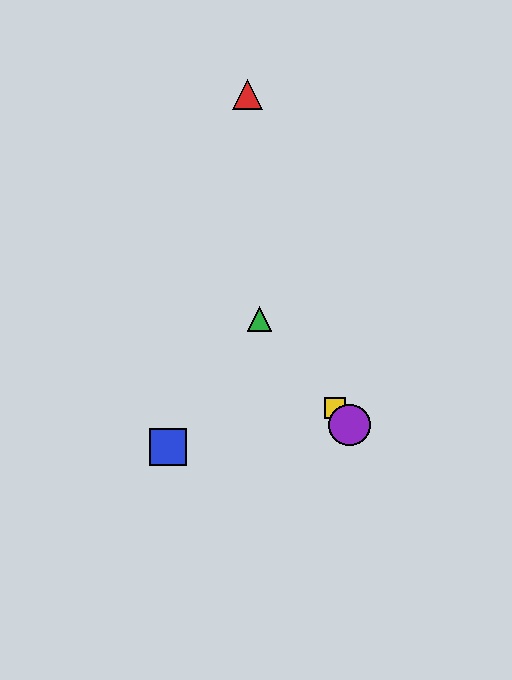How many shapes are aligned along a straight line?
3 shapes (the green triangle, the yellow square, the purple circle) are aligned along a straight line.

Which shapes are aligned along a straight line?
The green triangle, the yellow square, the purple circle are aligned along a straight line.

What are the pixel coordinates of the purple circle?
The purple circle is at (349, 425).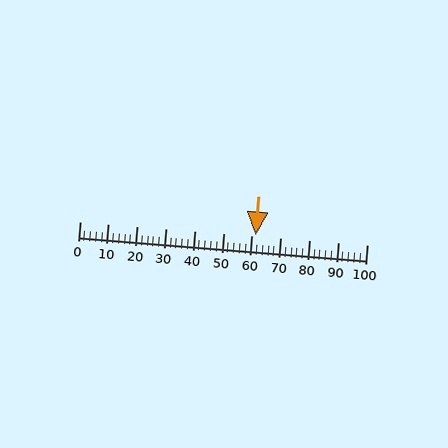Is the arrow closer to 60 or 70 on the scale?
The arrow is closer to 60.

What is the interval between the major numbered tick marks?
The major tick marks are spaced 10 units apart.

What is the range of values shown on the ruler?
The ruler shows values from 0 to 100.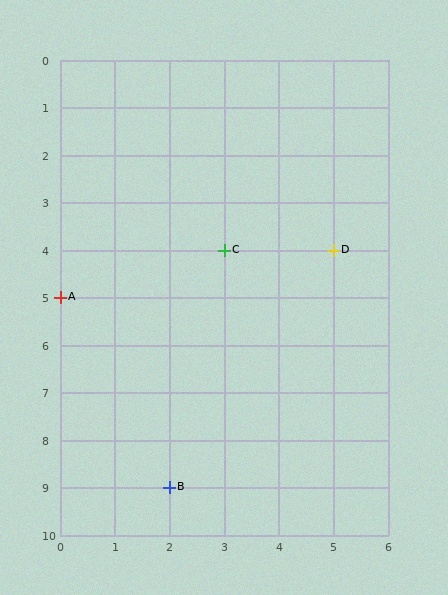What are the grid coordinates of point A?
Point A is at grid coordinates (0, 5).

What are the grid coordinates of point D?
Point D is at grid coordinates (5, 4).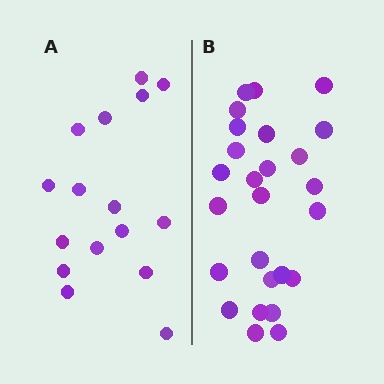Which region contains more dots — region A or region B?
Region B (the right region) has more dots.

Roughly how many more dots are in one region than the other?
Region B has roughly 10 or so more dots than region A.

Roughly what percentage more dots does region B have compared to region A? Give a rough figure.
About 60% more.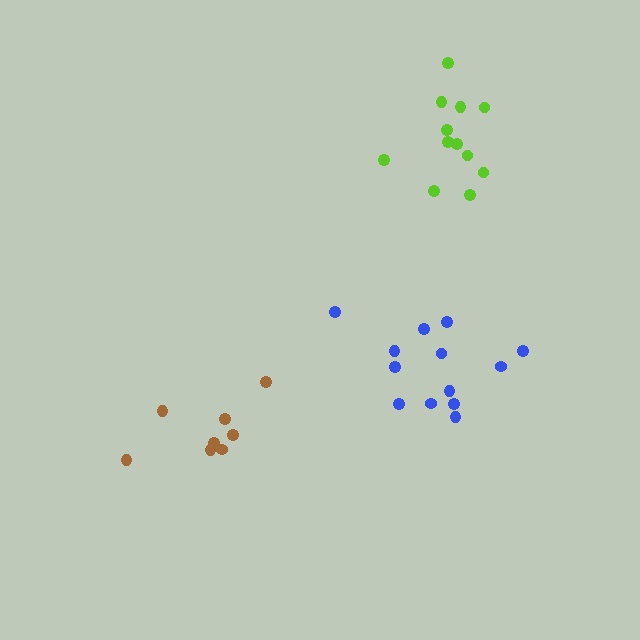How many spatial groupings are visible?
There are 3 spatial groupings.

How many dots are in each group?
Group 1: 8 dots, Group 2: 13 dots, Group 3: 12 dots (33 total).